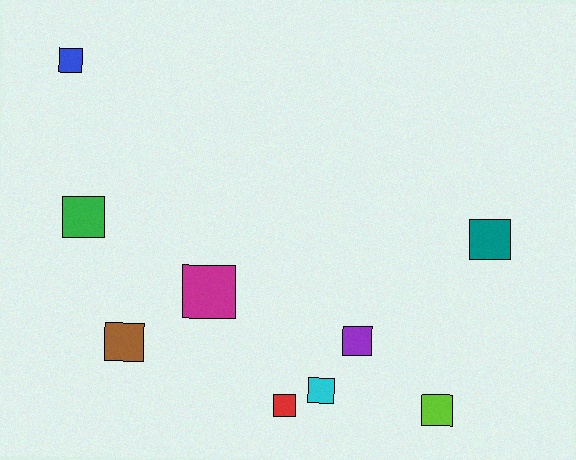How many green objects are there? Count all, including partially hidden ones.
There is 1 green object.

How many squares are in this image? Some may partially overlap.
There are 9 squares.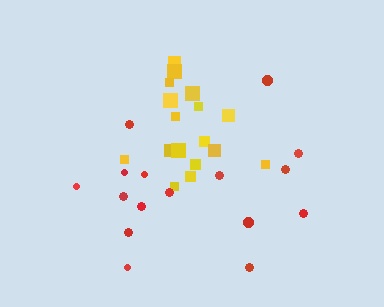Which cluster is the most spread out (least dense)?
Red.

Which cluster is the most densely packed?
Yellow.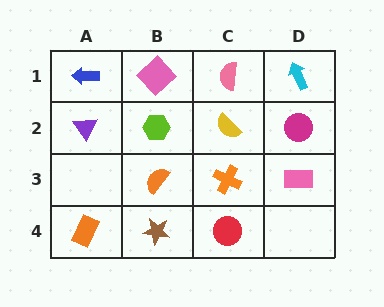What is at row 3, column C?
An orange cross.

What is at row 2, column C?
A yellow semicircle.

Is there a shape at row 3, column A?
No, that cell is empty.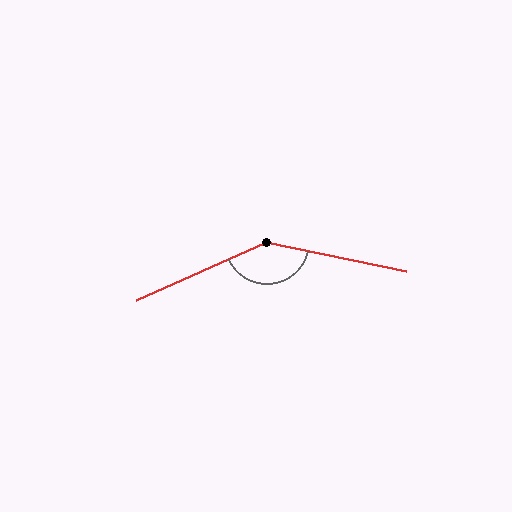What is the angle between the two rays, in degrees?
Approximately 144 degrees.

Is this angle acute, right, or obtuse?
It is obtuse.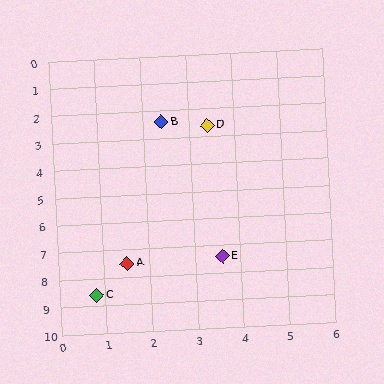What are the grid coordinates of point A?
Point A is at approximately (1.5, 7.5).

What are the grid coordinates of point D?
Point D is at approximately (3.4, 2.6).